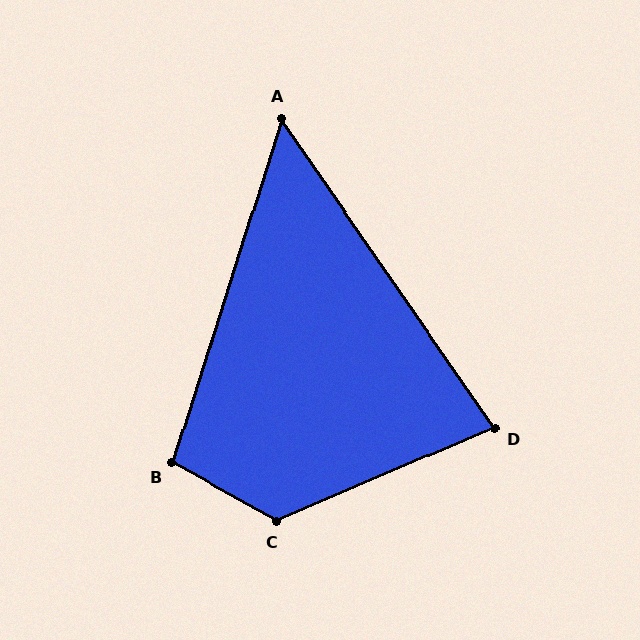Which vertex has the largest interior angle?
C, at approximately 128 degrees.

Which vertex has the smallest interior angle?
A, at approximately 52 degrees.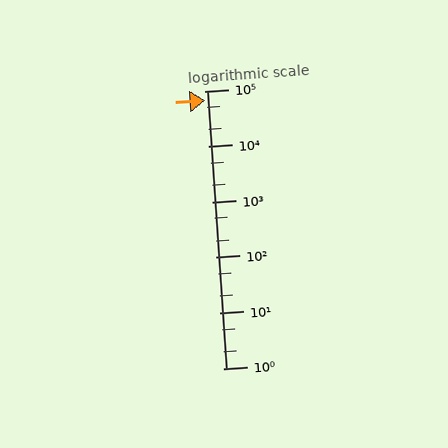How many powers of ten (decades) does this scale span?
The scale spans 5 decades, from 1 to 100000.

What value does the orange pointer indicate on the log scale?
The pointer indicates approximately 67000.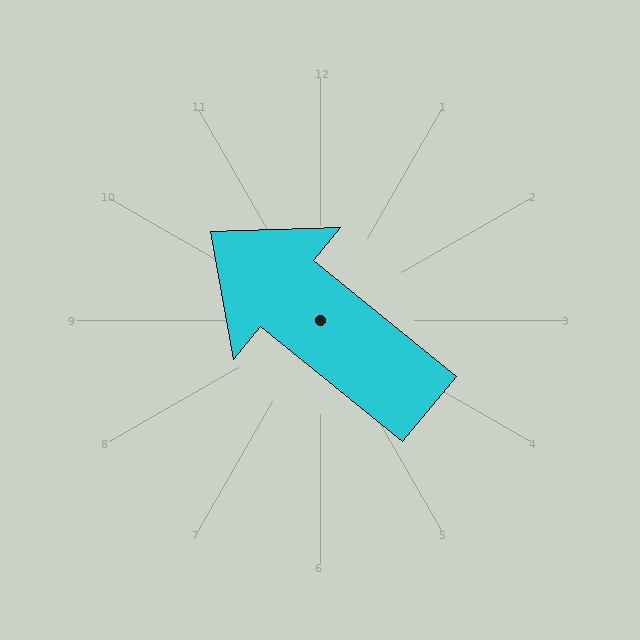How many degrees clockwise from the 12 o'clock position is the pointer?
Approximately 309 degrees.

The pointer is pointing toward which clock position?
Roughly 10 o'clock.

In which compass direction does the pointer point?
Northwest.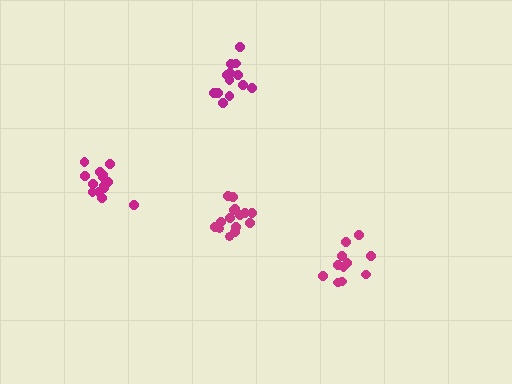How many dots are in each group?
Group 1: 11 dots, Group 2: 14 dots, Group 3: 15 dots, Group 4: 14 dots (54 total).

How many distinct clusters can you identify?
There are 4 distinct clusters.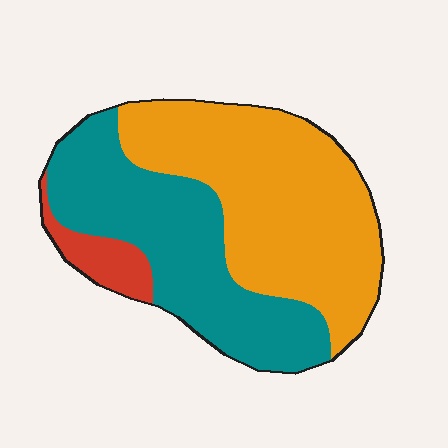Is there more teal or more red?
Teal.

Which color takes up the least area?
Red, at roughly 5%.